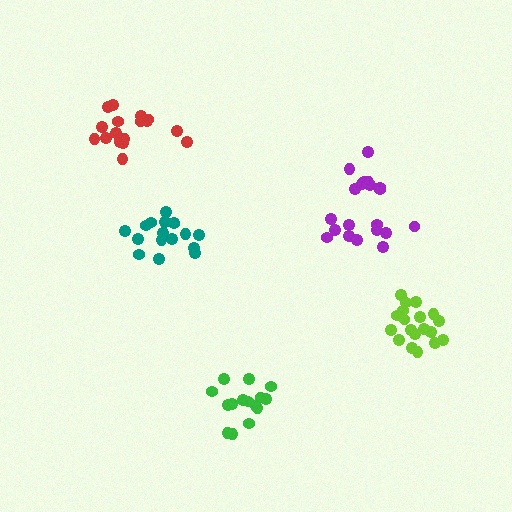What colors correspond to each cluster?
The clusters are colored: purple, teal, red, lime, green.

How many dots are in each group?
Group 1: 20 dots, Group 2: 17 dots, Group 3: 19 dots, Group 4: 19 dots, Group 5: 15 dots (90 total).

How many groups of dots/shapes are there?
There are 5 groups.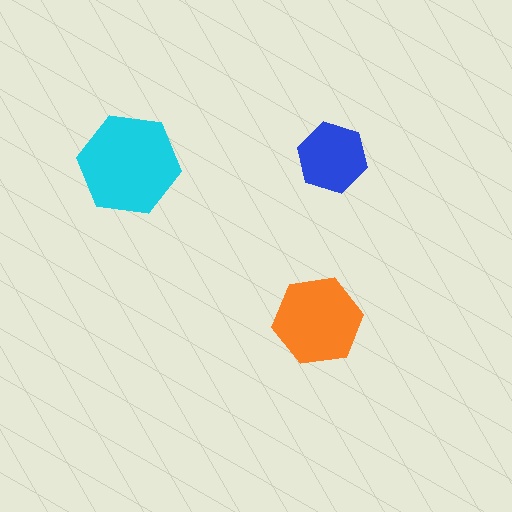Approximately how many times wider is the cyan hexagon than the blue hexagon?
About 1.5 times wider.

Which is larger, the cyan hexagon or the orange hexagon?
The cyan one.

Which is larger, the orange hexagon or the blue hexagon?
The orange one.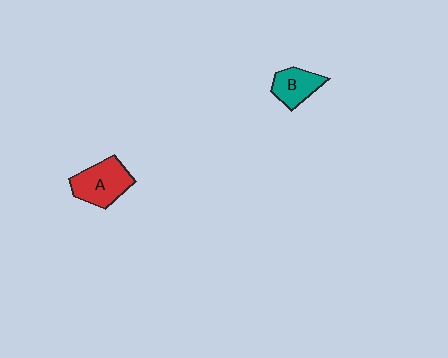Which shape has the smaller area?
Shape B (teal).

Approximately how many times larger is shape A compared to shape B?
Approximately 1.4 times.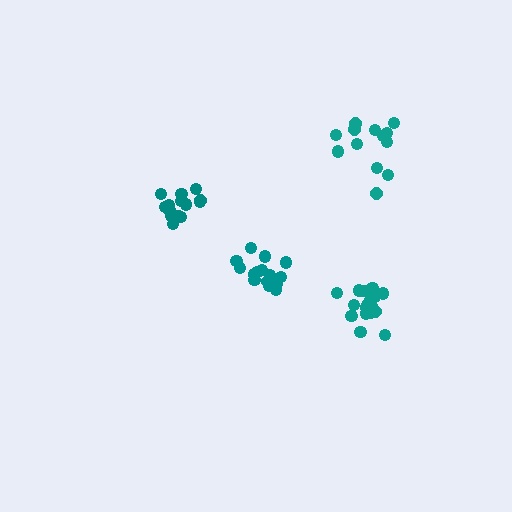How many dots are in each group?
Group 1: 14 dots, Group 2: 16 dots, Group 3: 19 dots, Group 4: 13 dots (62 total).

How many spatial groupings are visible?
There are 4 spatial groupings.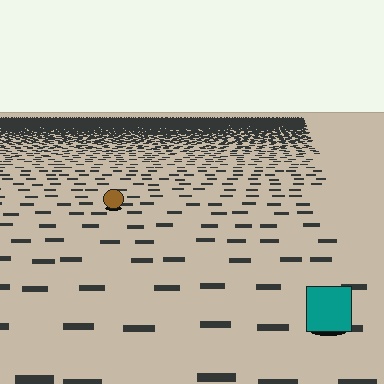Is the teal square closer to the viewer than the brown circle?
Yes. The teal square is closer — you can tell from the texture gradient: the ground texture is coarser near it.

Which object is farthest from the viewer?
The brown circle is farthest from the viewer. It appears smaller and the ground texture around it is denser.